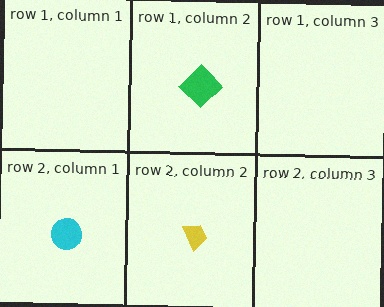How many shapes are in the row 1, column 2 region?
1.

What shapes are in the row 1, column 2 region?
The green diamond.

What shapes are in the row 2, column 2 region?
The yellow trapezoid.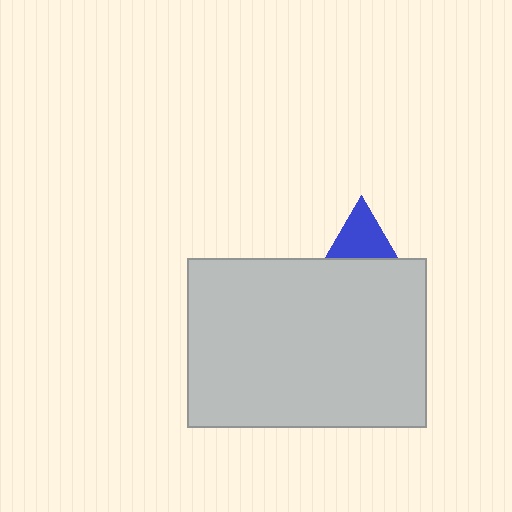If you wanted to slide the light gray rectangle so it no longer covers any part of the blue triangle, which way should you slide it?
Slide it down — that is the most direct way to separate the two shapes.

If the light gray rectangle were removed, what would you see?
You would see the complete blue triangle.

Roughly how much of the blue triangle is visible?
A small part of it is visible (roughly 35%).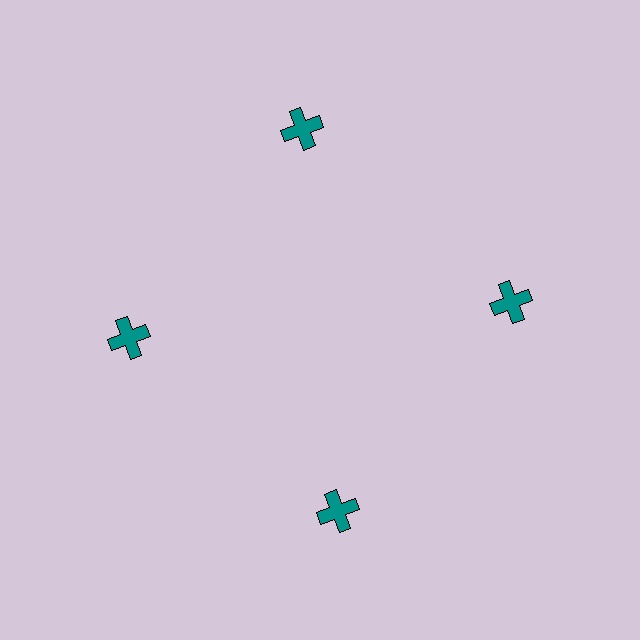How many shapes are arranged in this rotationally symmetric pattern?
There are 4 shapes, arranged in 4 groups of 1.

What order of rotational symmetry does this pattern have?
This pattern has 4-fold rotational symmetry.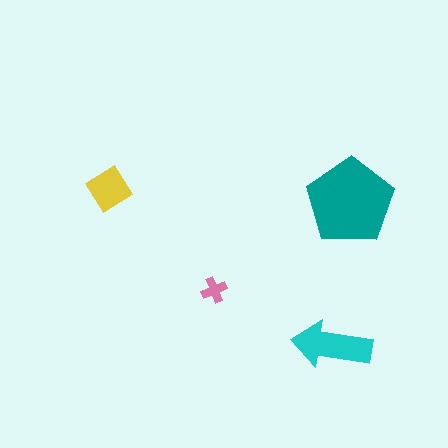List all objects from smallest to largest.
The pink cross, the yellow diamond, the cyan arrow, the teal pentagon.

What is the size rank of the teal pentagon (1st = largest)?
1st.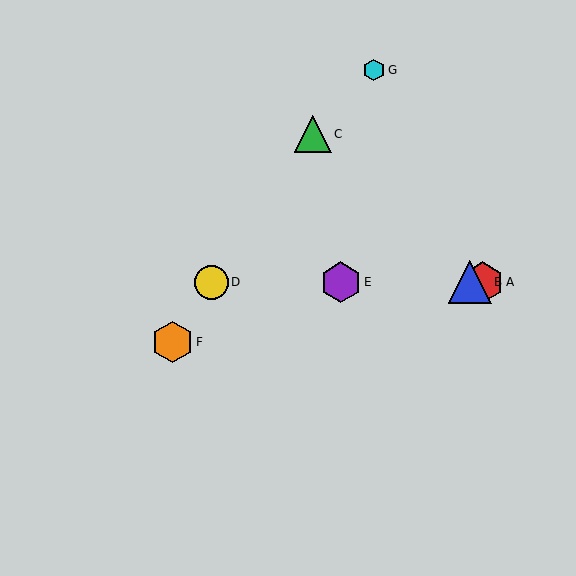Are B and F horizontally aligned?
No, B is at y≈282 and F is at y≈342.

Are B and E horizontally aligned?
Yes, both are at y≈282.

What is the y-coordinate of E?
Object E is at y≈282.